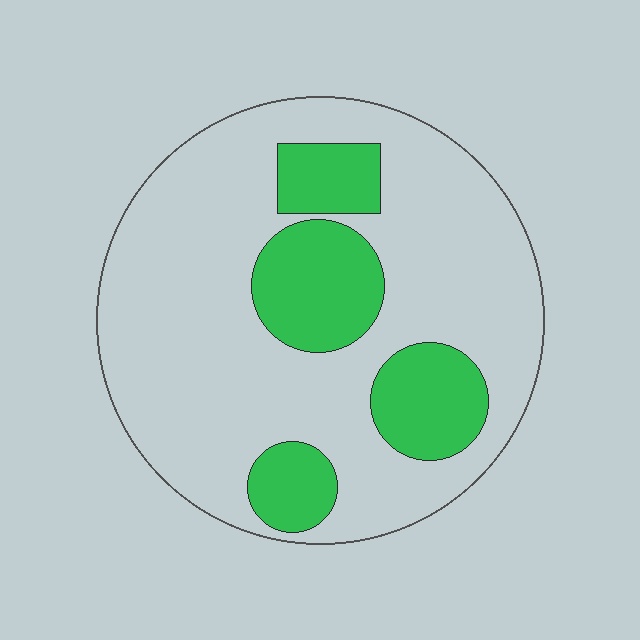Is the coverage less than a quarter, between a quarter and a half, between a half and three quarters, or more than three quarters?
Less than a quarter.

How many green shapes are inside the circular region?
4.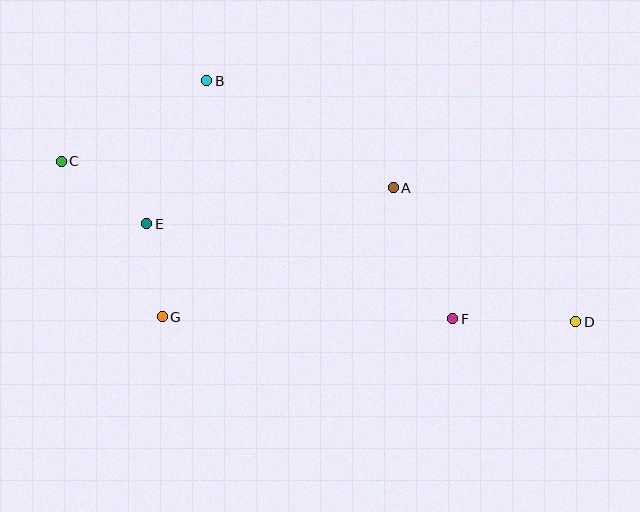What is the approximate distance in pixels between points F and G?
The distance between F and G is approximately 291 pixels.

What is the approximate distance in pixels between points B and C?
The distance between B and C is approximately 166 pixels.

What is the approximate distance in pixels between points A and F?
The distance between A and F is approximately 144 pixels.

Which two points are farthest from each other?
Points C and D are farthest from each other.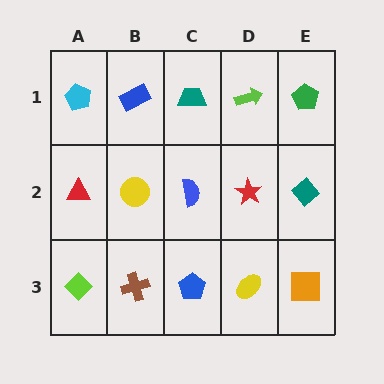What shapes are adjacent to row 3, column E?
A teal diamond (row 2, column E), a yellow ellipse (row 3, column D).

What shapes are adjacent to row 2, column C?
A teal trapezoid (row 1, column C), a blue pentagon (row 3, column C), a yellow circle (row 2, column B), a red star (row 2, column D).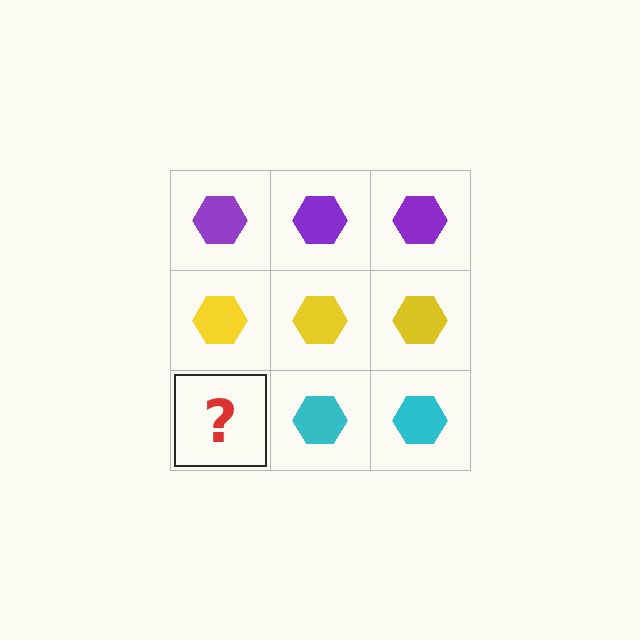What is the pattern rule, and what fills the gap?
The rule is that each row has a consistent color. The gap should be filled with a cyan hexagon.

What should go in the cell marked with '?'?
The missing cell should contain a cyan hexagon.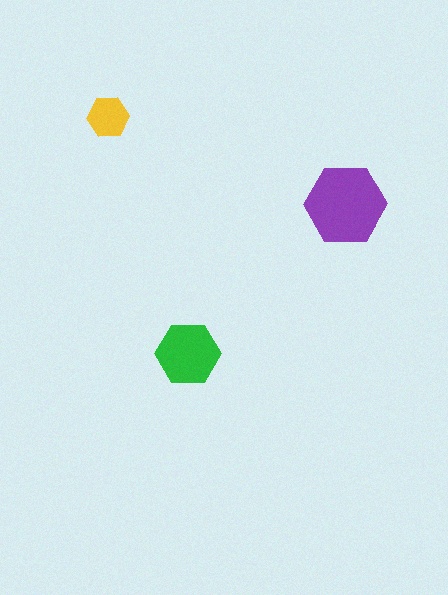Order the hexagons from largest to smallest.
the purple one, the green one, the yellow one.